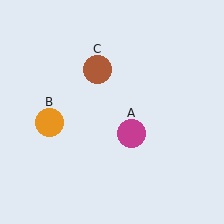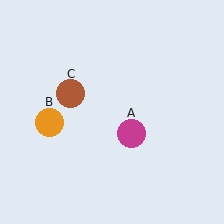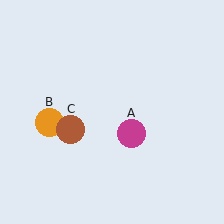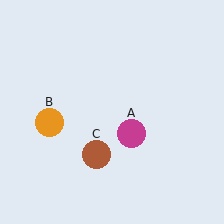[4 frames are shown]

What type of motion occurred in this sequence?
The brown circle (object C) rotated counterclockwise around the center of the scene.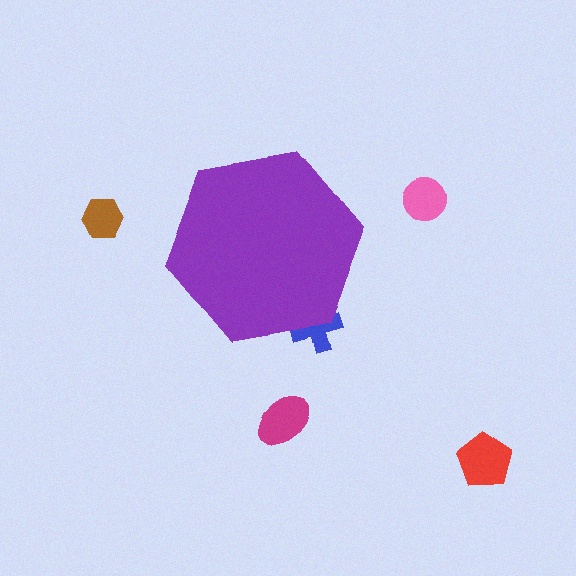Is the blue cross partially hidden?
Yes, the blue cross is partially hidden behind the purple hexagon.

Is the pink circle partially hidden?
No, the pink circle is fully visible.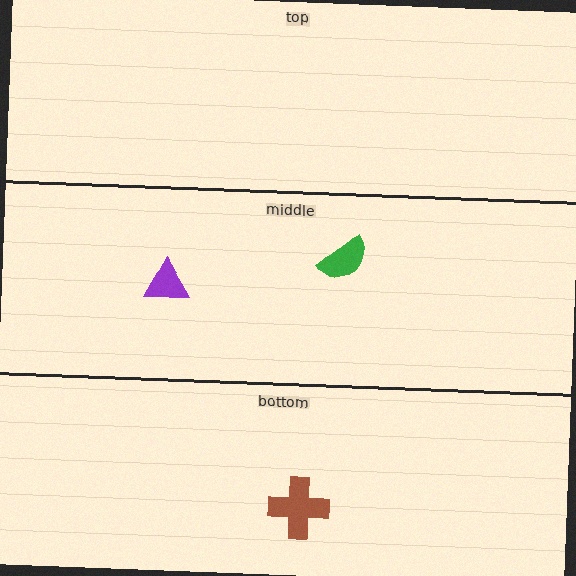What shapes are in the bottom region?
The brown cross.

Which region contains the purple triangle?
The middle region.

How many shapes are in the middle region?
2.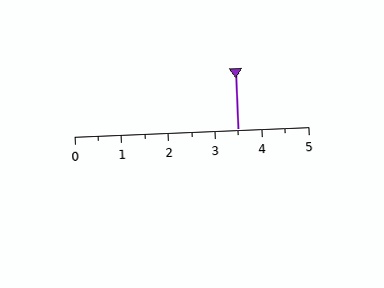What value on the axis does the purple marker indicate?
The marker indicates approximately 3.5.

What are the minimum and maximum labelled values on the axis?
The axis runs from 0 to 5.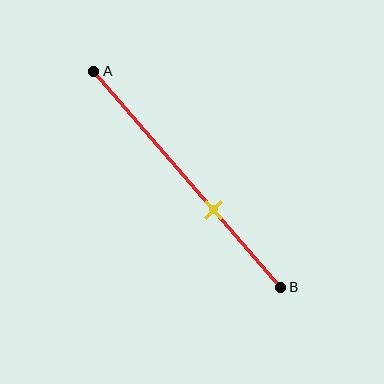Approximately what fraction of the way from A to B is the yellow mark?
The yellow mark is approximately 65% of the way from A to B.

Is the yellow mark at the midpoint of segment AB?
No, the mark is at about 65% from A, not at the 50% midpoint.